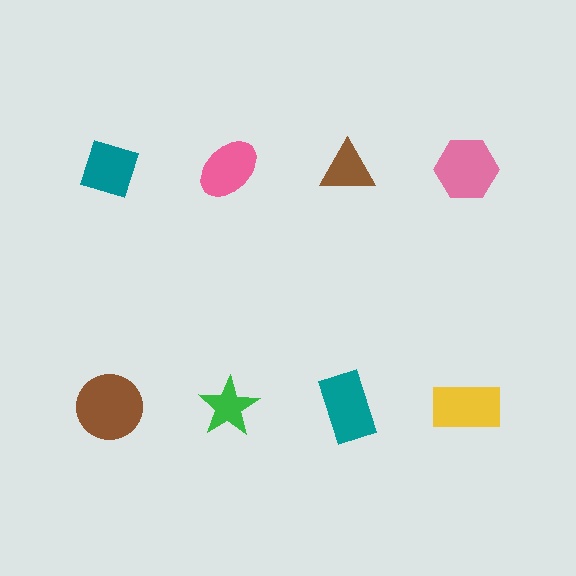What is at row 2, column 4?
A yellow rectangle.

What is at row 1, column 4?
A pink hexagon.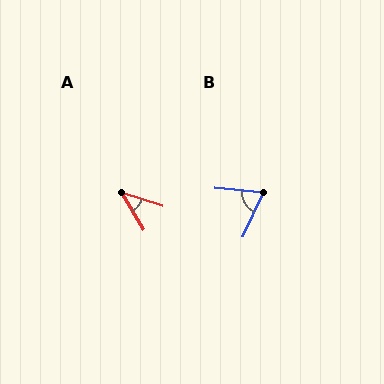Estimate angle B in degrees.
Approximately 70 degrees.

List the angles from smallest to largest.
A (42°), B (70°).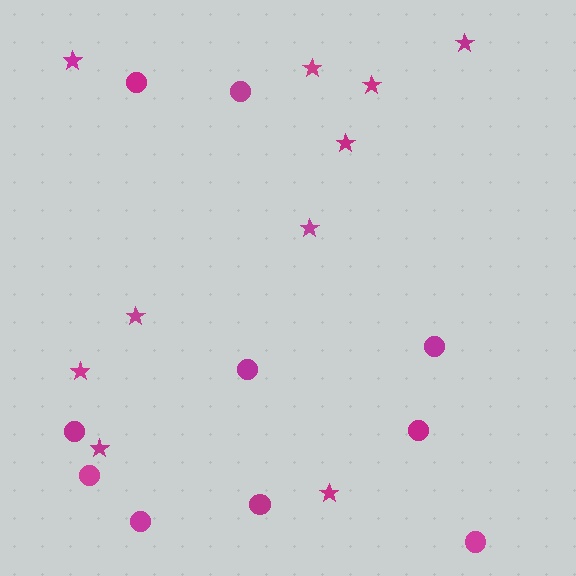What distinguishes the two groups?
There are 2 groups: one group of stars (10) and one group of circles (10).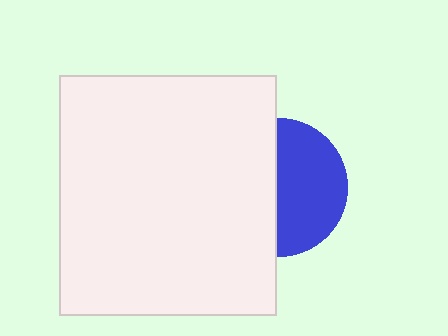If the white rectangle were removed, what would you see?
You would see the complete blue circle.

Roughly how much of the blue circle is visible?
About half of it is visible (roughly 51%).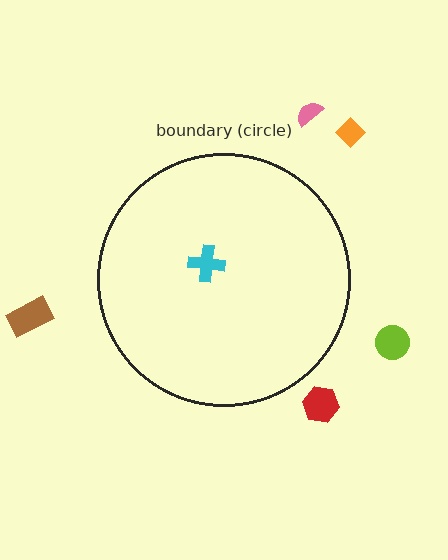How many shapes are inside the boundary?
1 inside, 5 outside.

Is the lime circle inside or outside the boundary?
Outside.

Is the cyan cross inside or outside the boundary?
Inside.